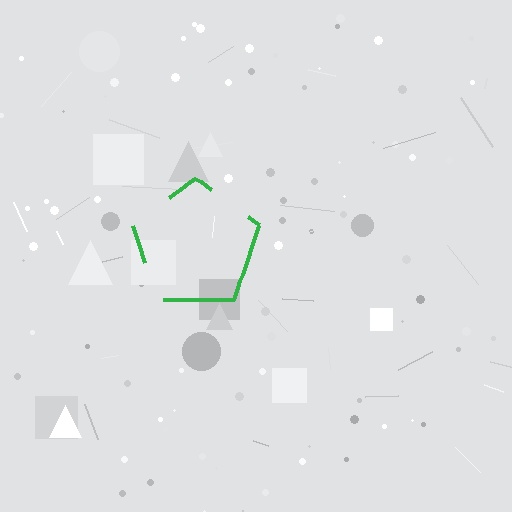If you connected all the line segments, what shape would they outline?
They would outline a pentagon.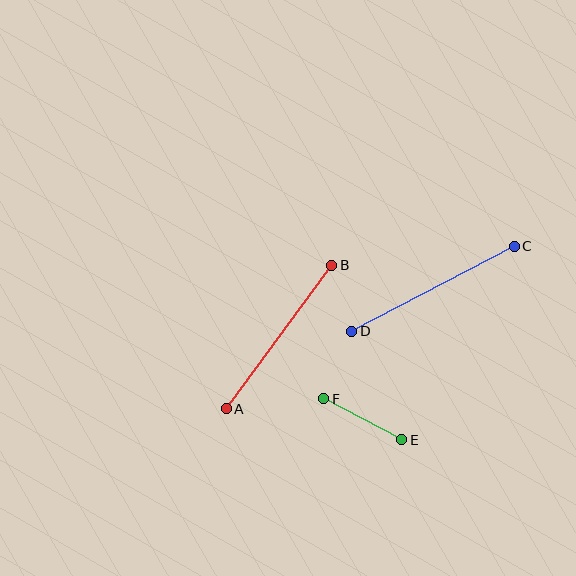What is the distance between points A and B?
The distance is approximately 178 pixels.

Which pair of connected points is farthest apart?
Points C and D are farthest apart.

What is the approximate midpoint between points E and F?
The midpoint is at approximately (363, 419) pixels.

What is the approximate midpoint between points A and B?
The midpoint is at approximately (279, 337) pixels.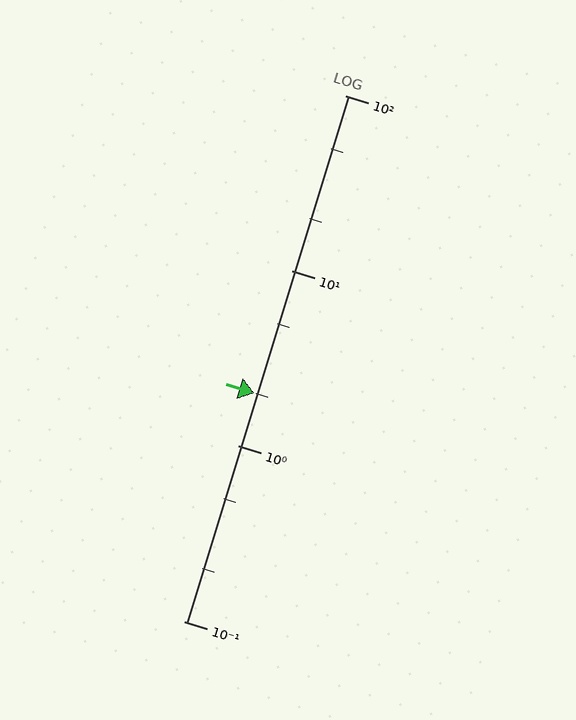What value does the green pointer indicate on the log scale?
The pointer indicates approximately 2.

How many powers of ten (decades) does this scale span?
The scale spans 3 decades, from 0.1 to 100.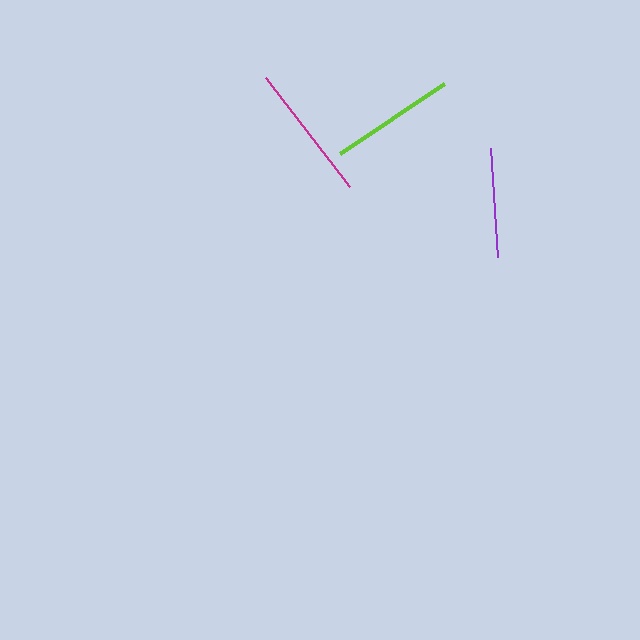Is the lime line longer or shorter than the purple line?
The lime line is longer than the purple line.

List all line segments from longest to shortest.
From longest to shortest: magenta, lime, purple.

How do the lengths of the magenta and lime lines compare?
The magenta and lime lines are approximately the same length.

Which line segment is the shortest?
The purple line is the shortest at approximately 109 pixels.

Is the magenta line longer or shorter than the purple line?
The magenta line is longer than the purple line.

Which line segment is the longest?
The magenta line is the longest at approximately 138 pixels.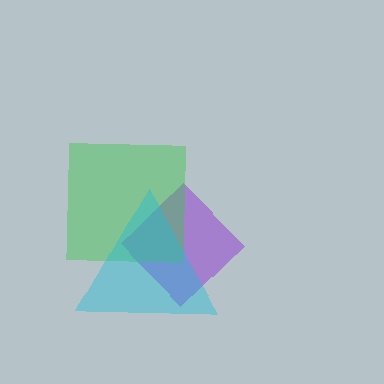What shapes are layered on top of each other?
The layered shapes are: a purple diamond, a green square, a cyan triangle.